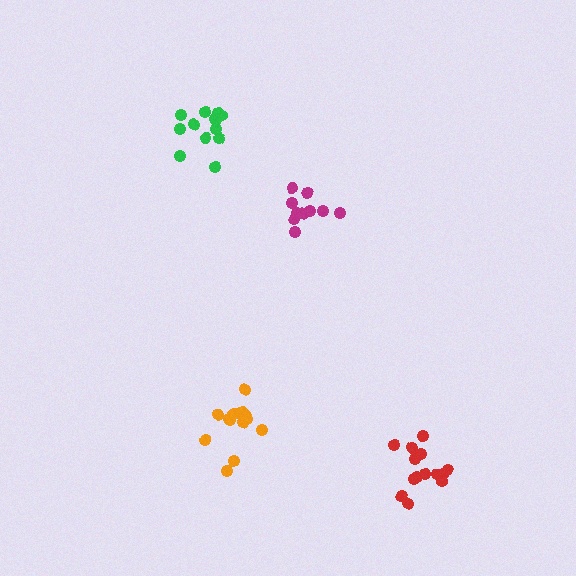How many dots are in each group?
Group 1: 10 dots, Group 2: 14 dots, Group 3: 14 dots, Group 4: 13 dots (51 total).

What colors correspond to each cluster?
The clusters are colored: magenta, red, orange, green.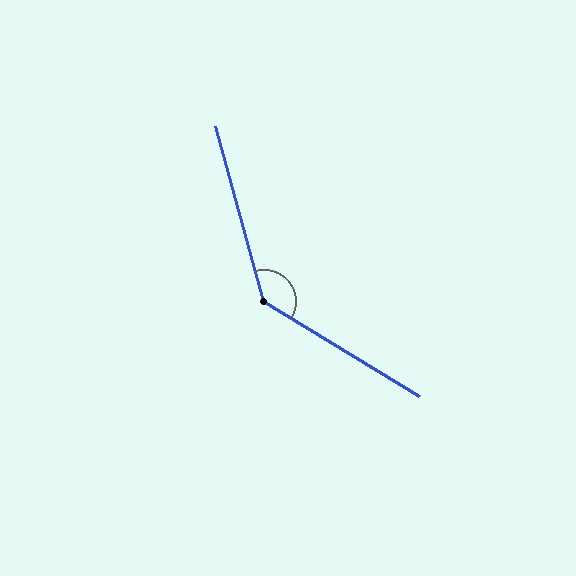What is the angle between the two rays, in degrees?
Approximately 137 degrees.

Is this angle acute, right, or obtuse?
It is obtuse.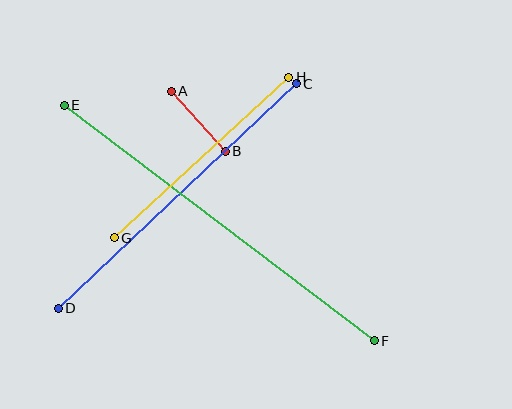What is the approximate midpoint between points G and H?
The midpoint is at approximately (201, 158) pixels.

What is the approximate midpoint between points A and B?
The midpoint is at approximately (198, 121) pixels.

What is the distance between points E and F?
The distance is approximately 389 pixels.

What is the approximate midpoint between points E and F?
The midpoint is at approximately (219, 223) pixels.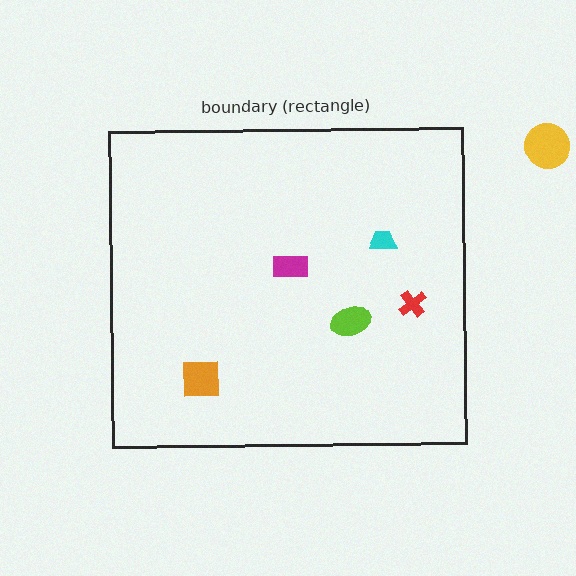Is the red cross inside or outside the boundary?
Inside.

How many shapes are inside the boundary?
5 inside, 1 outside.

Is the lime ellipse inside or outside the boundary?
Inside.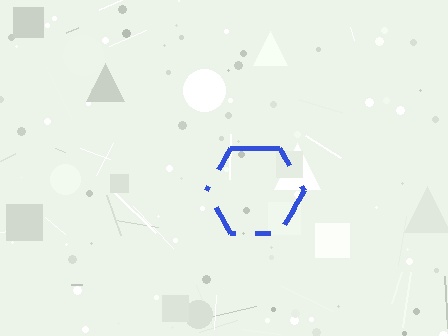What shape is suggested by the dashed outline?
The dashed outline suggests a hexagon.